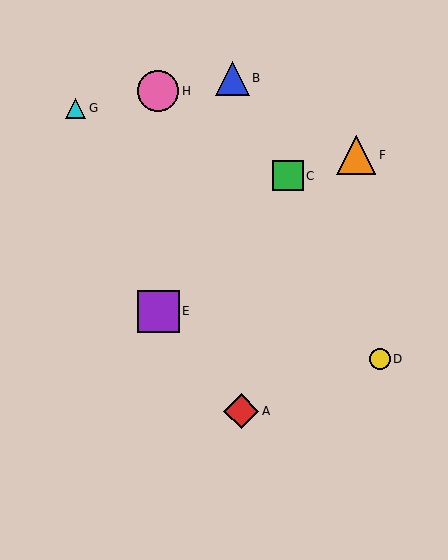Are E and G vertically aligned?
No, E is at x≈158 and G is at x≈76.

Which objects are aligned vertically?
Objects E, H are aligned vertically.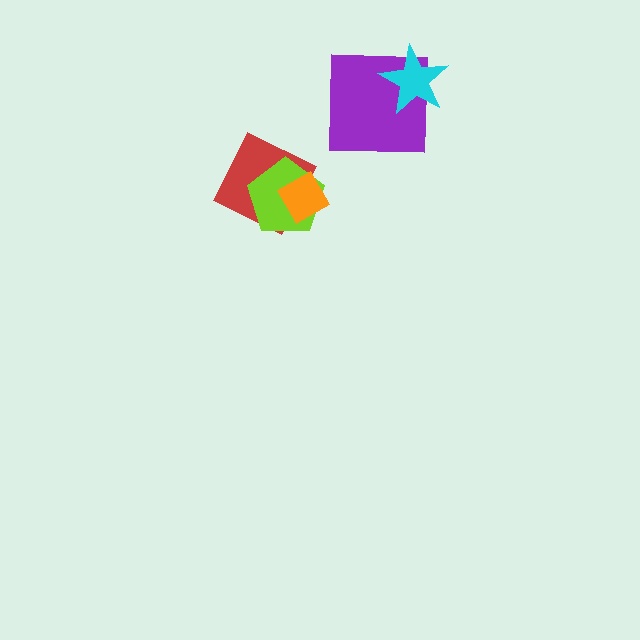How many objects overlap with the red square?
2 objects overlap with the red square.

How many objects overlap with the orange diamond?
2 objects overlap with the orange diamond.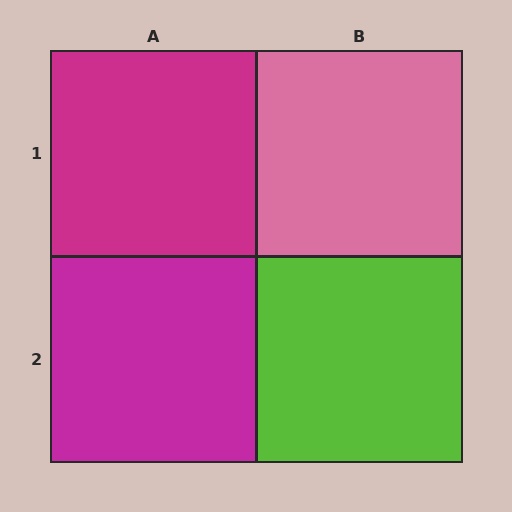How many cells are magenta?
2 cells are magenta.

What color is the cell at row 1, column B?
Pink.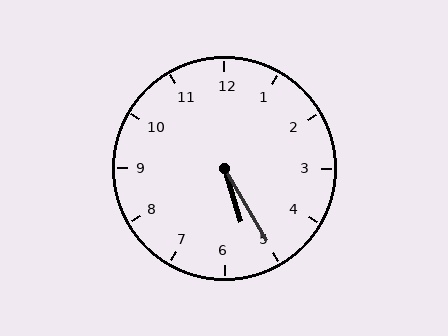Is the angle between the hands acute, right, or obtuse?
It is acute.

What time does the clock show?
5:25.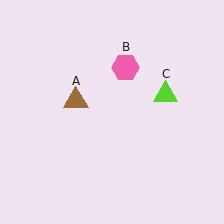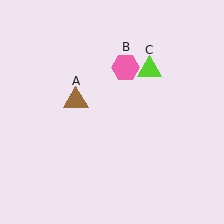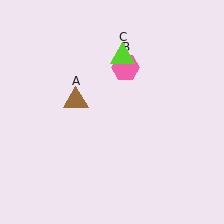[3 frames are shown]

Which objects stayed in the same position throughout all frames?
Brown triangle (object A) and pink hexagon (object B) remained stationary.